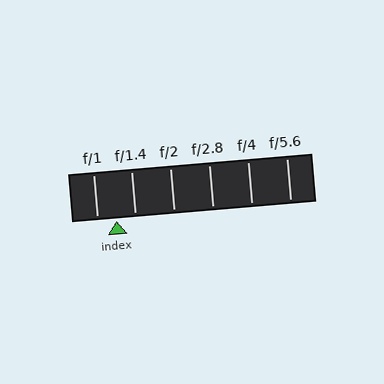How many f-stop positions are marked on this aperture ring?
There are 6 f-stop positions marked.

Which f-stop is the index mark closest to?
The index mark is closest to f/1.4.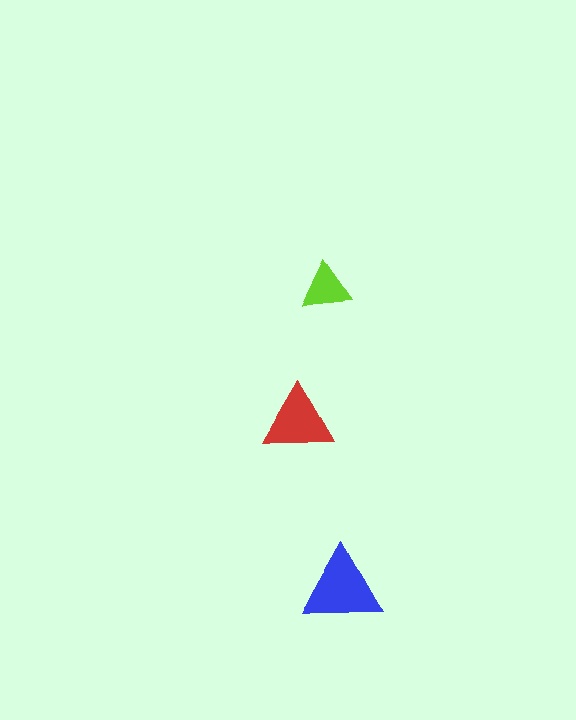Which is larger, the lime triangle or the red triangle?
The red one.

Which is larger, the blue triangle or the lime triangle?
The blue one.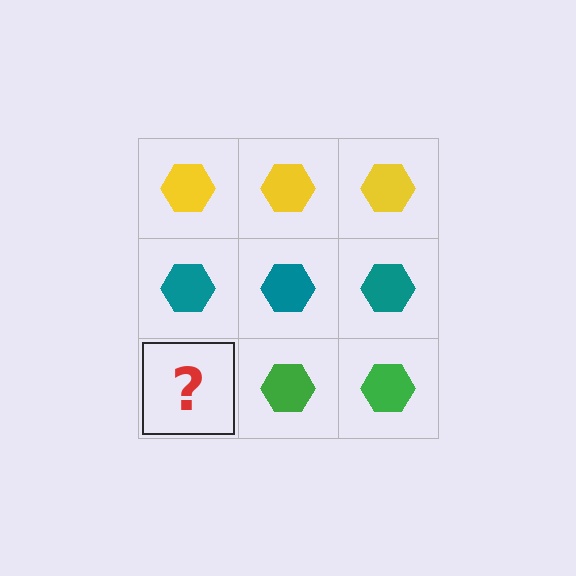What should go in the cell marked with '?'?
The missing cell should contain a green hexagon.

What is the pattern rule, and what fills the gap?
The rule is that each row has a consistent color. The gap should be filled with a green hexagon.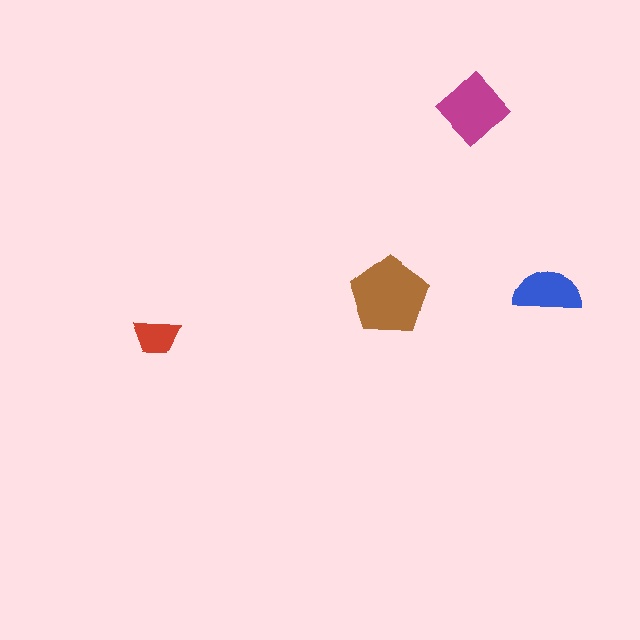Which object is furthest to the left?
The red trapezoid is leftmost.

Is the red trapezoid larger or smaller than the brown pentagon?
Smaller.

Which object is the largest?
The brown pentagon.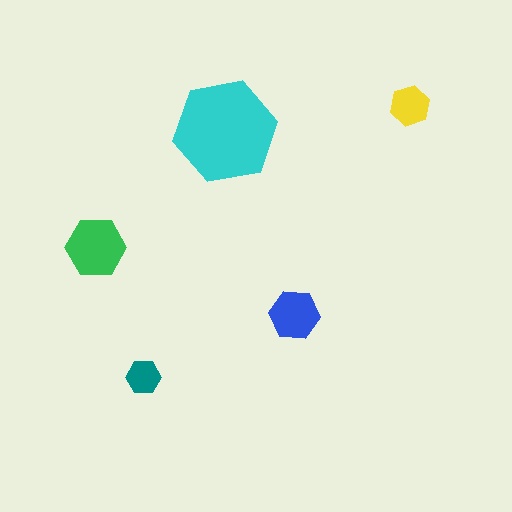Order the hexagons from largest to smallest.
the cyan one, the green one, the blue one, the yellow one, the teal one.